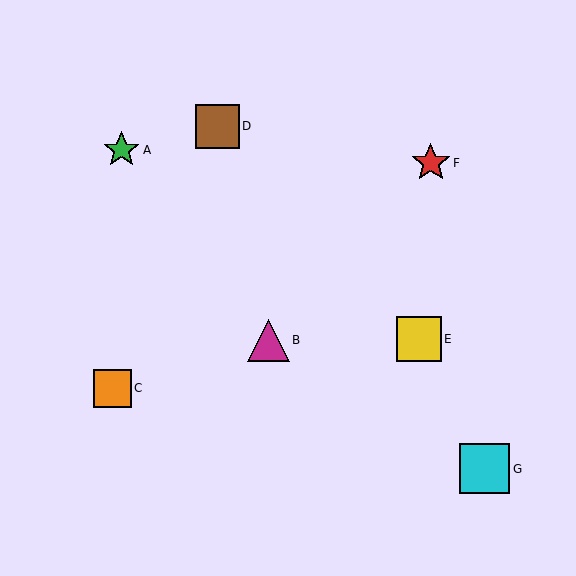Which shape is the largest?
The cyan square (labeled G) is the largest.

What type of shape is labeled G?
Shape G is a cyan square.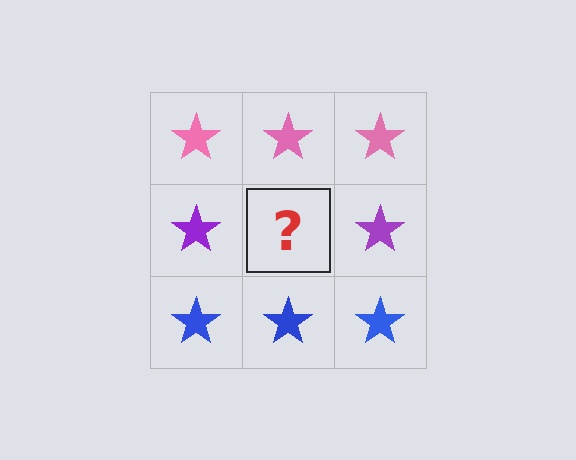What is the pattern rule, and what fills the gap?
The rule is that each row has a consistent color. The gap should be filled with a purple star.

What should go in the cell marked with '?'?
The missing cell should contain a purple star.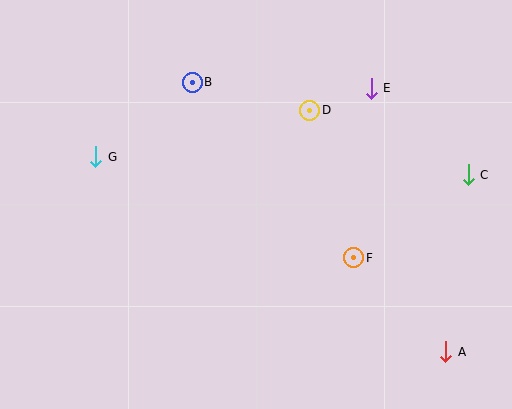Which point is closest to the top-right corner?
Point E is closest to the top-right corner.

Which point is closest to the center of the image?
Point D at (310, 110) is closest to the center.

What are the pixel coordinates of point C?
Point C is at (468, 175).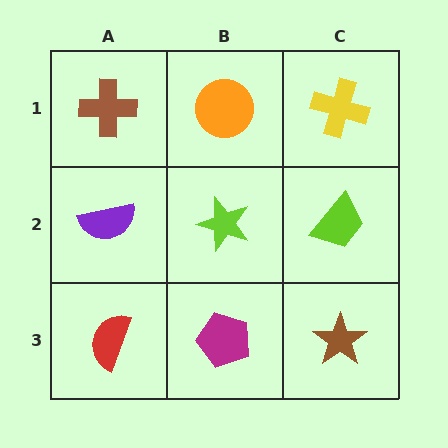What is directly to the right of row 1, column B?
A yellow cross.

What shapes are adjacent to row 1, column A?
A purple semicircle (row 2, column A), an orange circle (row 1, column B).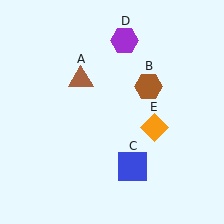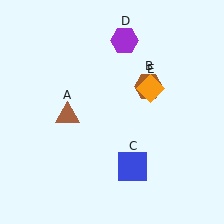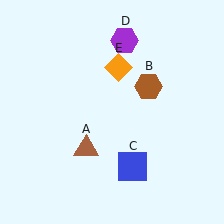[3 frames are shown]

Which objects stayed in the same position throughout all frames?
Brown hexagon (object B) and blue square (object C) and purple hexagon (object D) remained stationary.